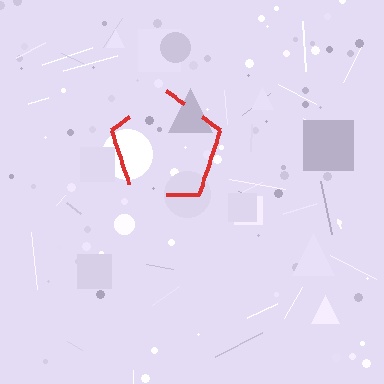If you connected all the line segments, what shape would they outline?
They would outline a pentagon.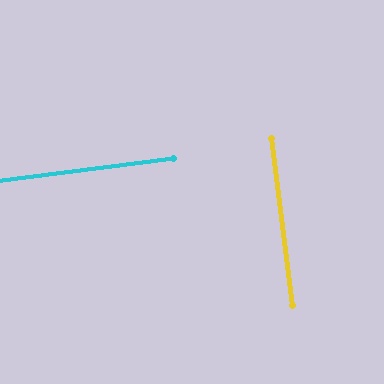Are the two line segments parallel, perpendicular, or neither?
Perpendicular — they meet at approximately 90°.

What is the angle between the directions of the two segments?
Approximately 90 degrees.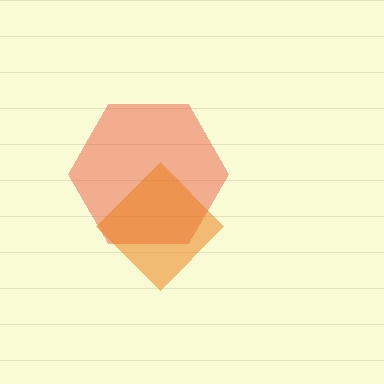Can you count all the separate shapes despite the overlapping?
Yes, there are 2 separate shapes.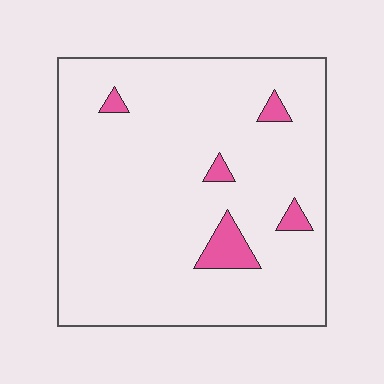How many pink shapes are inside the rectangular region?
5.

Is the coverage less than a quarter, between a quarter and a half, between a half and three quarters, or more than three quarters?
Less than a quarter.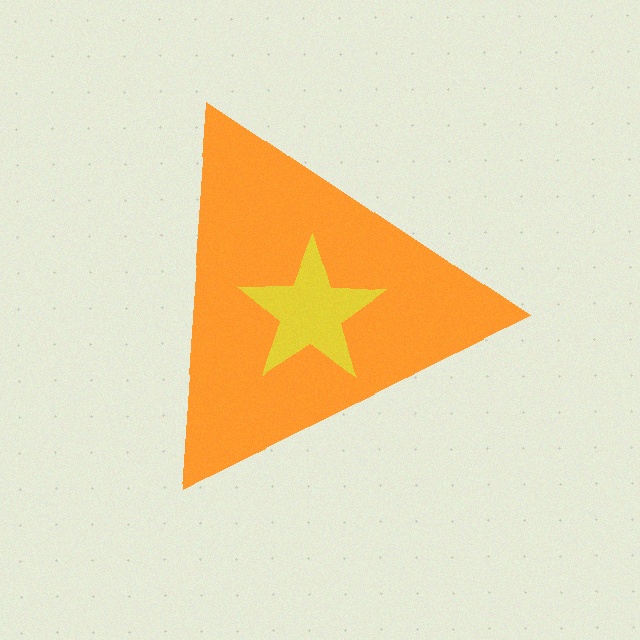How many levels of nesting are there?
2.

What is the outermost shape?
The orange triangle.